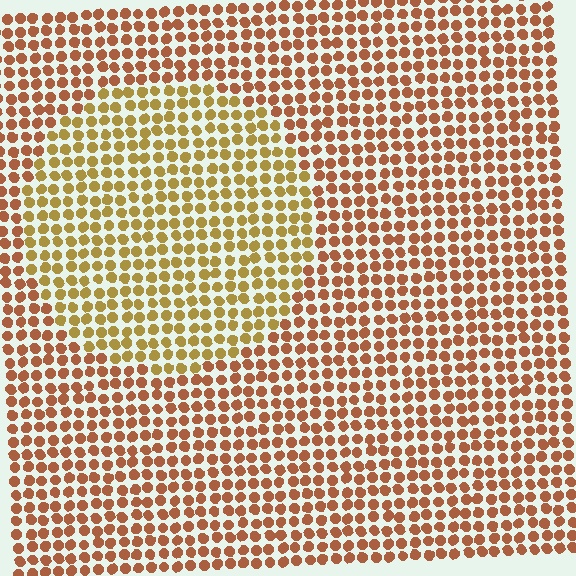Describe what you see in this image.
The image is filled with small brown elements in a uniform arrangement. A circle-shaped region is visible where the elements are tinted to a slightly different hue, forming a subtle color boundary.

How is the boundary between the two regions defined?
The boundary is defined purely by a slight shift in hue (about 29 degrees). Spacing, size, and orientation are identical on both sides.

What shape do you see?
I see a circle.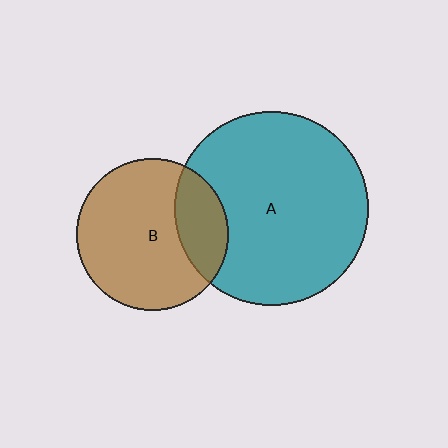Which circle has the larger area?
Circle A (teal).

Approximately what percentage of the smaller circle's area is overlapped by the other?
Approximately 25%.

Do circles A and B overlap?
Yes.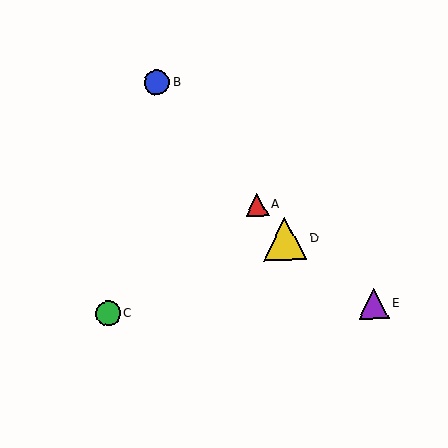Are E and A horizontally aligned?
No, E is at y≈304 and A is at y≈205.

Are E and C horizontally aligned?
Yes, both are at y≈304.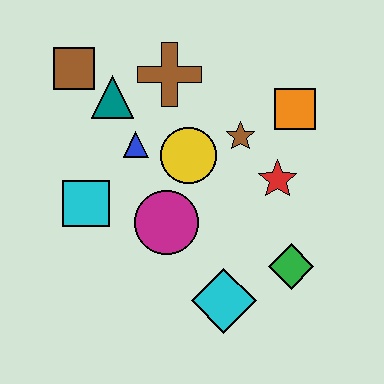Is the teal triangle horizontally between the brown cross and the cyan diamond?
No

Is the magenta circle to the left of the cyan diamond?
Yes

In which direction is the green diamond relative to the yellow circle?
The green diamond is below the yellow circle.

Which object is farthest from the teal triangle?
The green diamond is farthest from the teal triangle.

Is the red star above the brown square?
No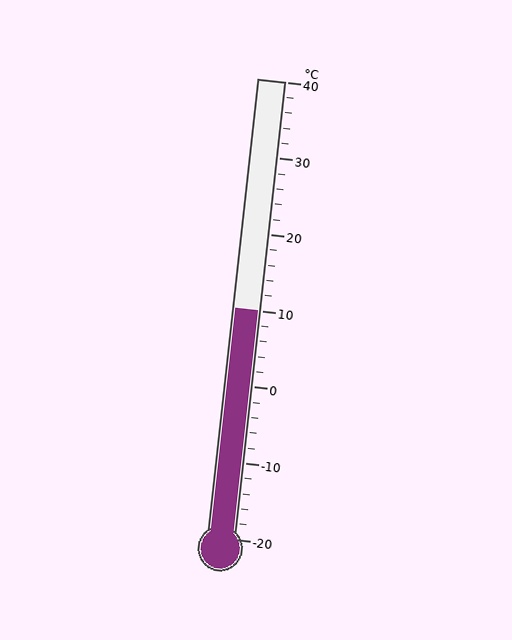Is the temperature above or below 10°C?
The temperature is at 10°C.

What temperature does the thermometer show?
The thermometer shows approximately 10°C.